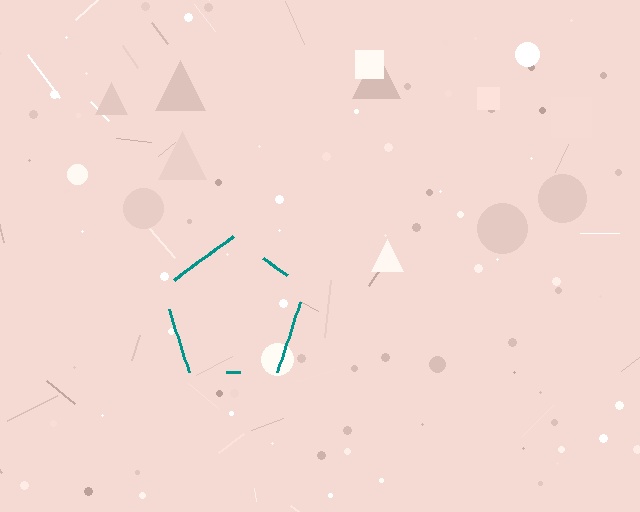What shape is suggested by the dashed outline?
The dashed outline suggests a pentagon.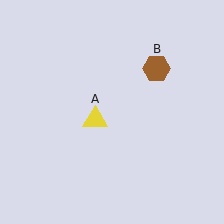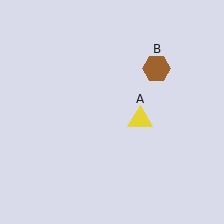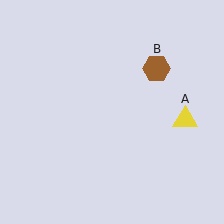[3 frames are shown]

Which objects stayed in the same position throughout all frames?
Brown hexagon (object B) remained stationary.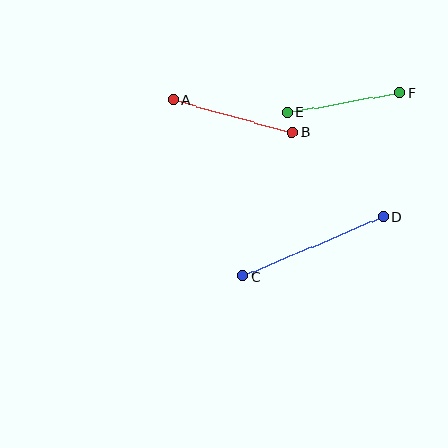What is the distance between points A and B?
The distance is approximately 123 pixels.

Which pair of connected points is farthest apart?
Points C and D are farthest apart.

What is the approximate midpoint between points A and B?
The midpoint is at approximately (233, 116) pixels.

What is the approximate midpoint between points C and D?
The midpoint is at approximately (313, 246) pixels.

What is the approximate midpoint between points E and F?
The midpoint is at approximately (344, 103) pixels.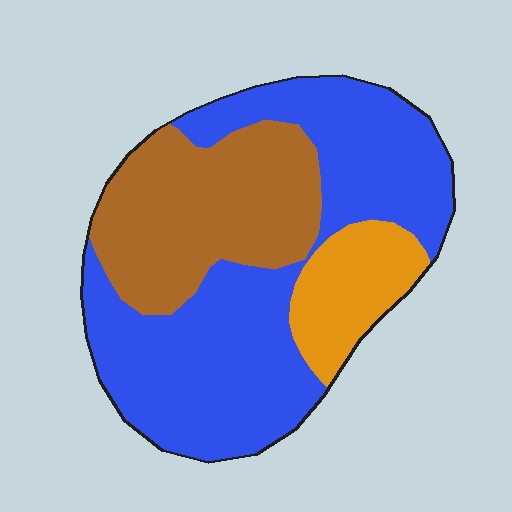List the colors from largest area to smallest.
From largest to smallest: blue, brown, orange.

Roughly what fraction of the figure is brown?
Brown covers roughly 30% of the figure.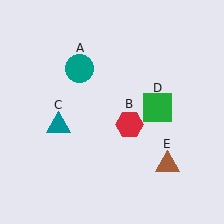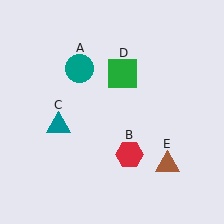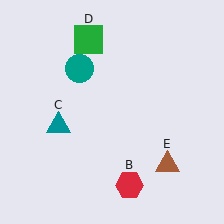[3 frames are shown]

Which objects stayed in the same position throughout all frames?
Teal circle (object A) and teal triangle (object C) and brown triangle (object E) remained stationary.